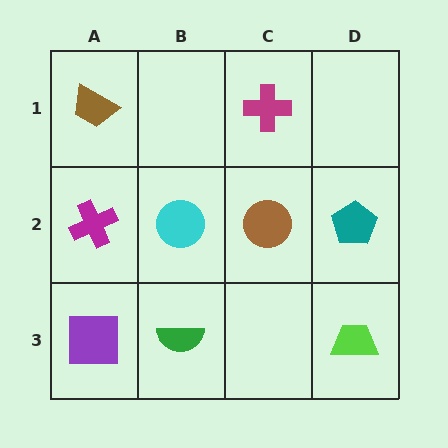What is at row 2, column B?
A cyan circle.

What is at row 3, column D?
A lime trapezoid.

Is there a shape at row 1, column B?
No, that cell is empty.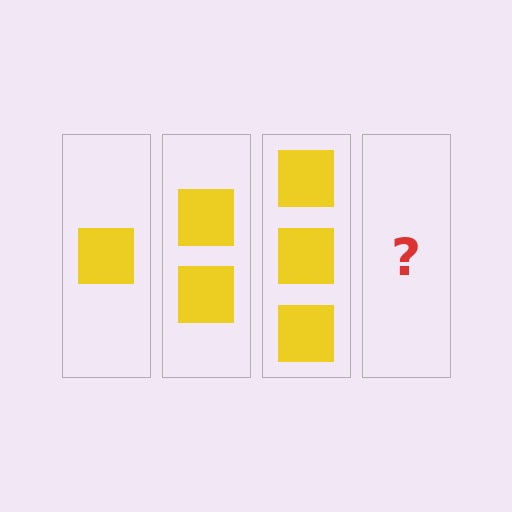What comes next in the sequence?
The next element should be 4 squares.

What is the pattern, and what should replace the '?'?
The pattern is that each step adds one more square. The '?' should be 4 squares.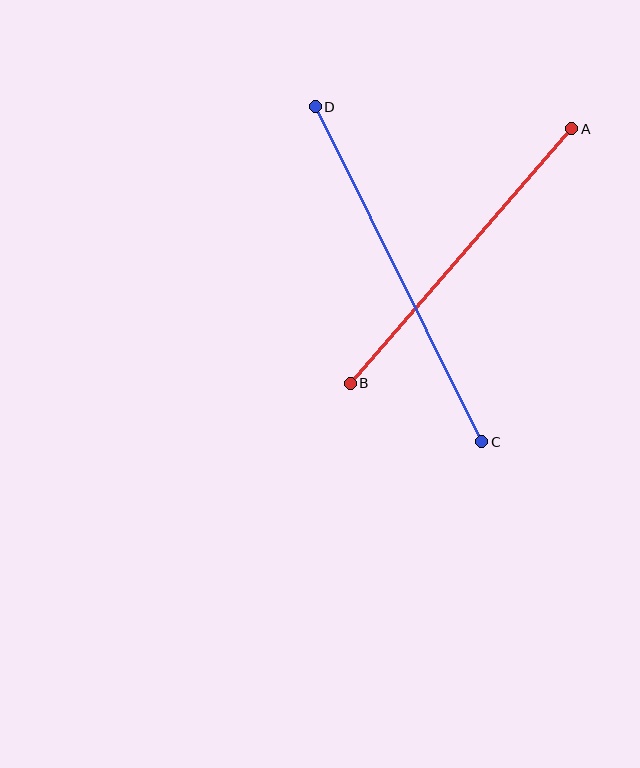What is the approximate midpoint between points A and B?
The midpoint is at approximately (461, 256) pixels.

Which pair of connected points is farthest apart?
Points C and D are farthest apart.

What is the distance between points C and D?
The distance is approximately 374 pixels.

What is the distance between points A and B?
The distance is approximately 338 pixels.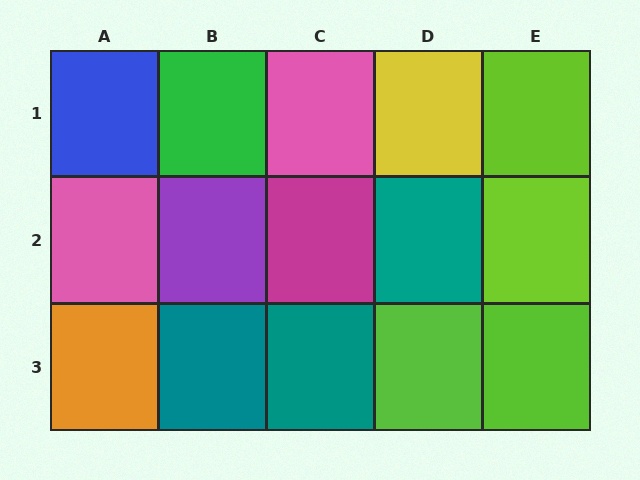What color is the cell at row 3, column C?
Teal.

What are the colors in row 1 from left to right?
Blue, green, pink, yellow, lime.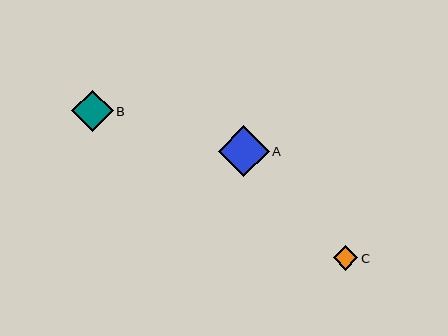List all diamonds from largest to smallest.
From largest to smallest: A, B, C.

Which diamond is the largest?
Diamond A is the largest with a size of approximately 51 pixels.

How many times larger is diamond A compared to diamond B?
Diamond A is approximately 1.2 times the size of diamond B.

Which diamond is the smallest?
Diamond C is the smallest with a size of approximately 24 pixels.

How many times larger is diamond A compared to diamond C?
Diamond A is approximately 2.1 times the size of diamond C.